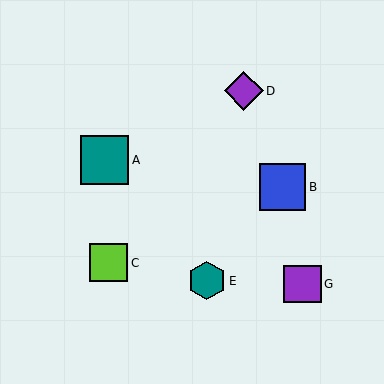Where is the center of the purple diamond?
The center of the purple diamond is at (244, 91).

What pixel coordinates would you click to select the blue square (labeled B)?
Click at (283, 187) to select the blue square B.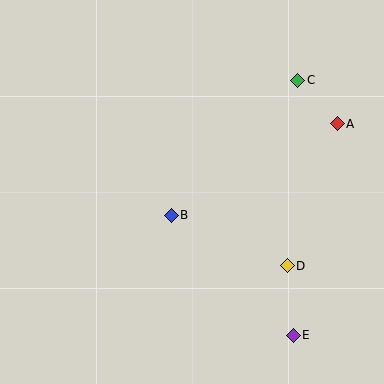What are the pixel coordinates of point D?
Point D is at (287, 266).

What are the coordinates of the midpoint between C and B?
The midpoint between C and B is at (234, 148).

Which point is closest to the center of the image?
Point B at (171, 215) is closest to the center.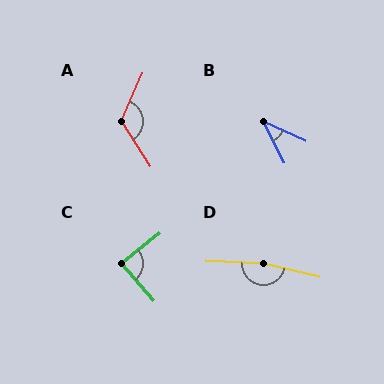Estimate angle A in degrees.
Approximately 123 degrees.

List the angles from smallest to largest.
B (39°), C (87°), A (123°), D (169°).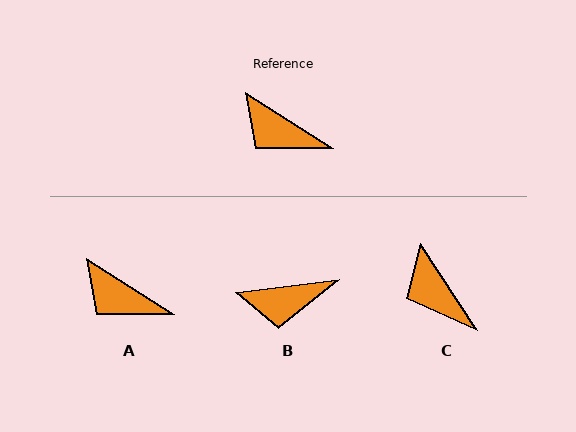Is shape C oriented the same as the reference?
No, it is off by about 24 degrees.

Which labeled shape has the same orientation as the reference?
A.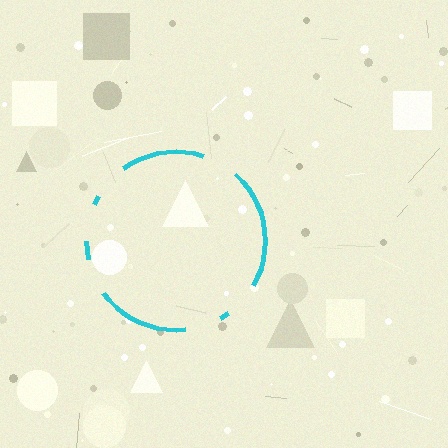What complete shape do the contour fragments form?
The contour fragments form a circle.